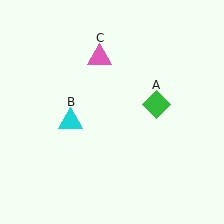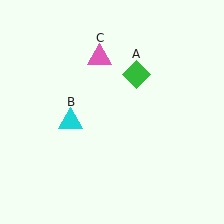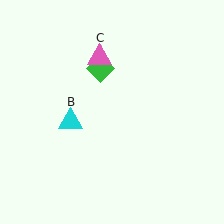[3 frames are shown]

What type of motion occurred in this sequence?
The green diamond (object A) rotated counterclockwise around the center of the scene.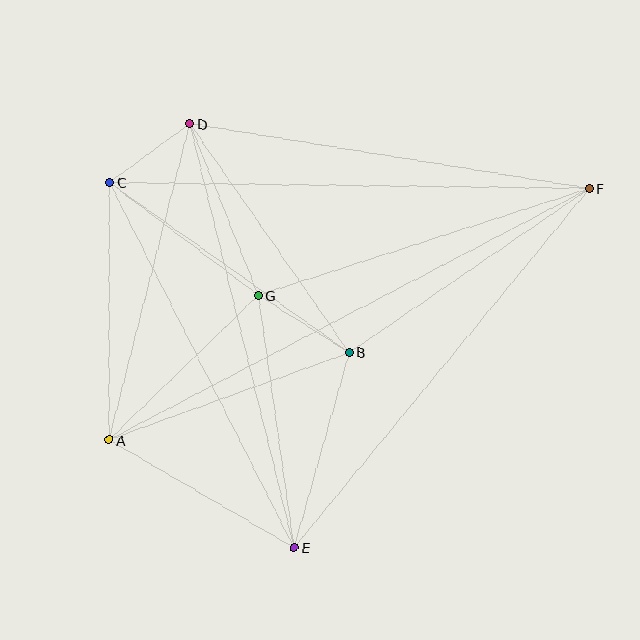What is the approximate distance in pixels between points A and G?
The distance between A and G is approximately 208 pixels.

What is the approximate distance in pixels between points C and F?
The distance between C and F is approximately 480 pixels.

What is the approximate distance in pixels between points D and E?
The distance between D and E is approximately 436 pixels.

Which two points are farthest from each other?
Points A and F are farthest from each other.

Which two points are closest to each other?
Points C and D are closest to each other.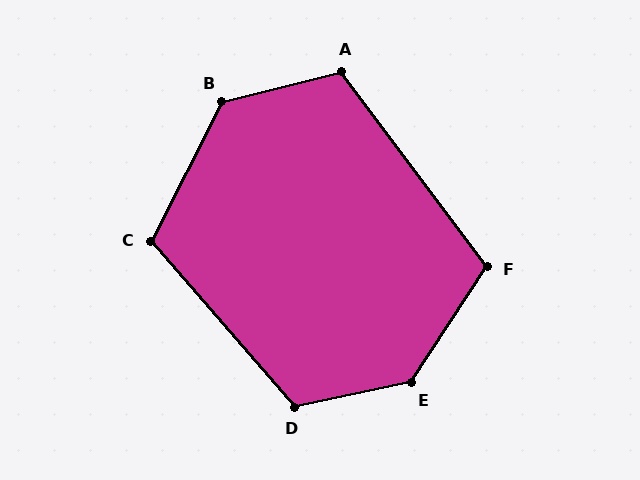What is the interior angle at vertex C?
Approximately 112 degrees (obtuse).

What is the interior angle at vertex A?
Approximately 113 degrees (obtuse).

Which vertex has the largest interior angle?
E, at approximately 135 degrees.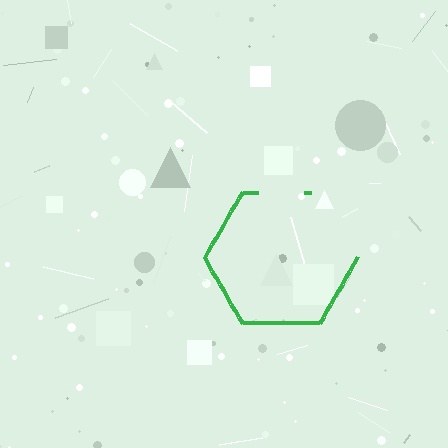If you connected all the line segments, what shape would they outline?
They would outline a hexagon.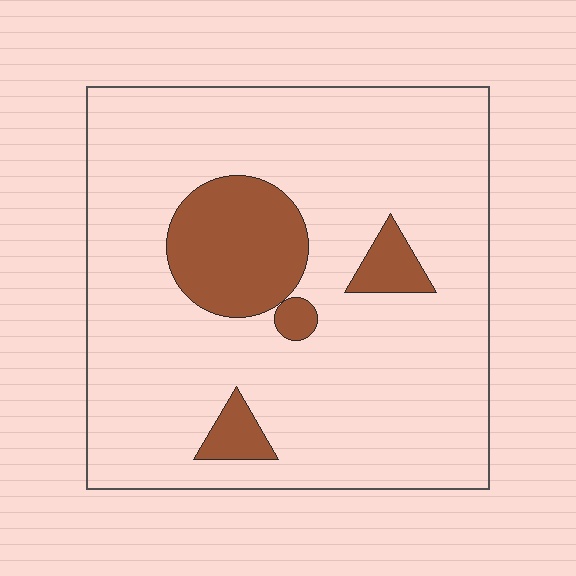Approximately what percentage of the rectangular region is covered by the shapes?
Approximately 15%.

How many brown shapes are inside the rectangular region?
4.